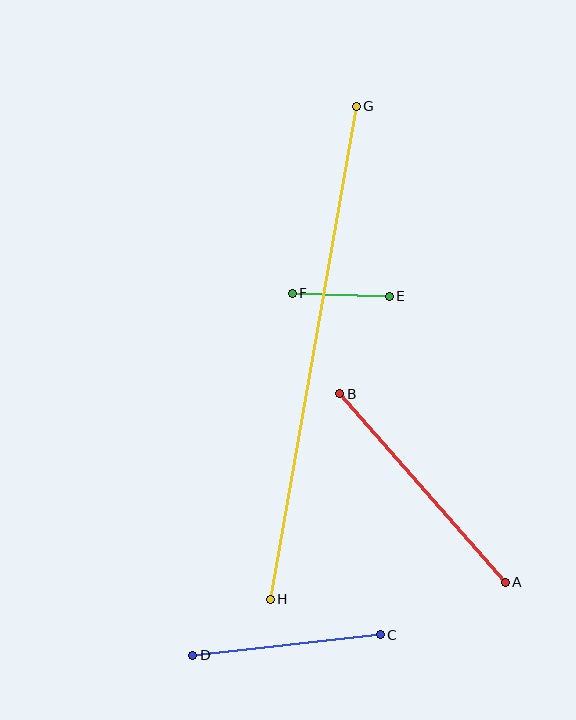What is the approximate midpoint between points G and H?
The midpoint is at approximately (313, 353) pixels.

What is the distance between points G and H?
The distance is approximately 500 pixels.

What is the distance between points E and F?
The distance is approximately 97 pixels.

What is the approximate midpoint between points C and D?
The midpoint is at approximately (287, 645) pixels.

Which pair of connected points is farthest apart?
Points G and H are farthest apart.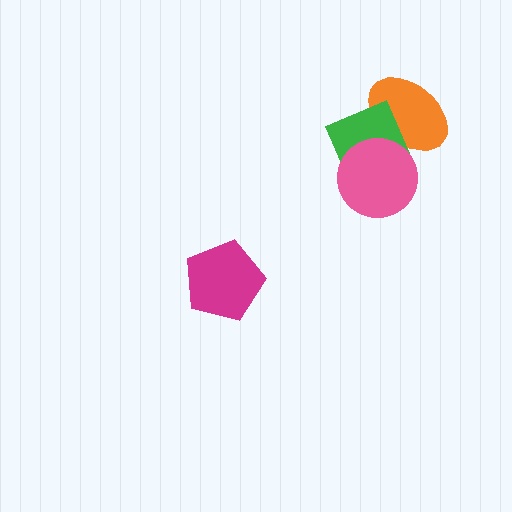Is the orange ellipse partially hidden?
Yes, it is partially covered by another shape.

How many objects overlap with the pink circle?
2 objects overlap with the pink circle.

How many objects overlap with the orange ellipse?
2 objects overlap with the orange ellipse.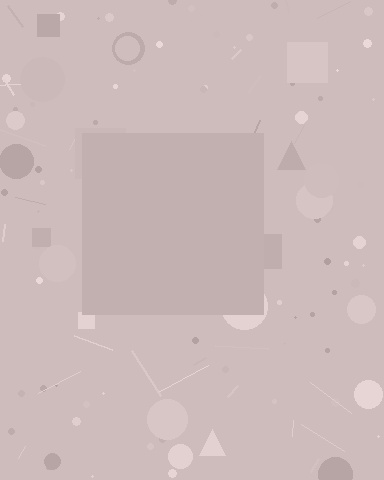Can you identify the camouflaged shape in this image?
The camouflaged shape is a square.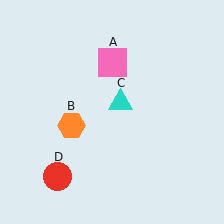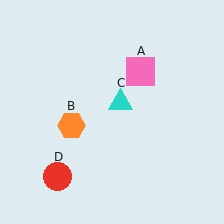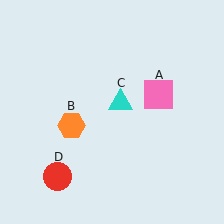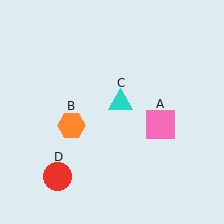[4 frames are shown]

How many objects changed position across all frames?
1 object changed position: pink square (object A).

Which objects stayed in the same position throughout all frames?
Orange hexagon (object B) and cyan triangle (object C) and red circle (object D) remained stationary.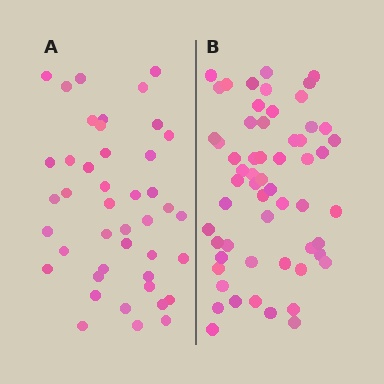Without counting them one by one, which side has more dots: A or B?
Region B (the right region) has more dots.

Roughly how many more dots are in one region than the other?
Region B has approximately 15 more dots than region A.